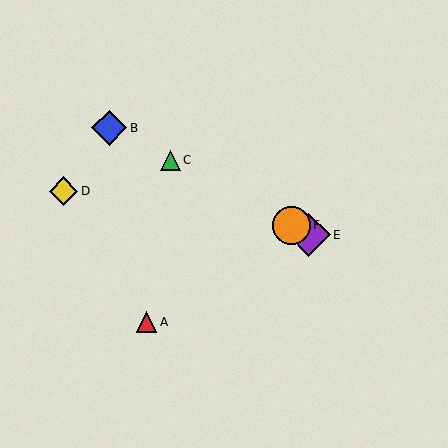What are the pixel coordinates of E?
Object E is at (309, 235).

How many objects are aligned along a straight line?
4 objects (B, C, E, F) are aligned along a straight line.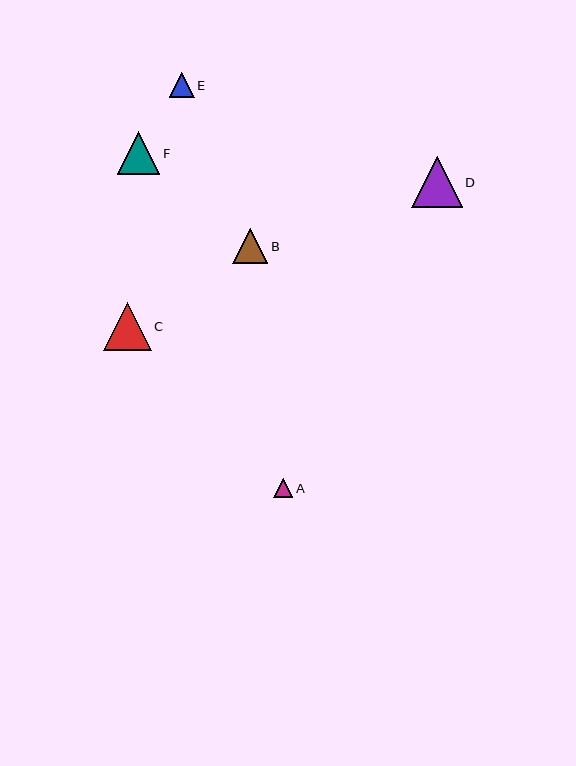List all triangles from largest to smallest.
From largest to smallest: D, C, F, B, E, A.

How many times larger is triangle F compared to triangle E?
Triangle F is approximately 1.7 times the size of triangle E.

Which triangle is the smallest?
Triangle A is the smallest with a size of approximately 19 pixels.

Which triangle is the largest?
Triangle D is the largest with a size of approximately 51 pixels.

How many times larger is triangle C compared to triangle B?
Triangle C is approximately 1.4 times the size of triangle B.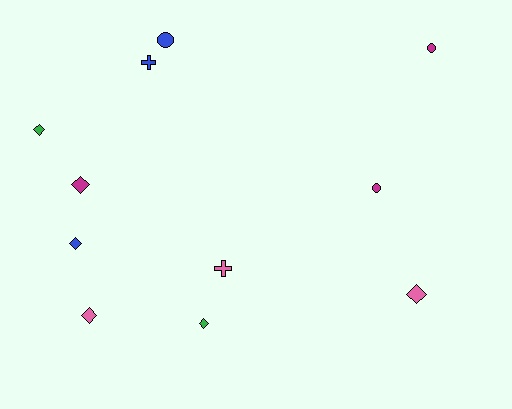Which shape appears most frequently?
Diamond, with 6 objects.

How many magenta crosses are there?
There are no magenta crosses.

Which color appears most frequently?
Pink, with 3 objects.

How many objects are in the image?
There are 11 objects.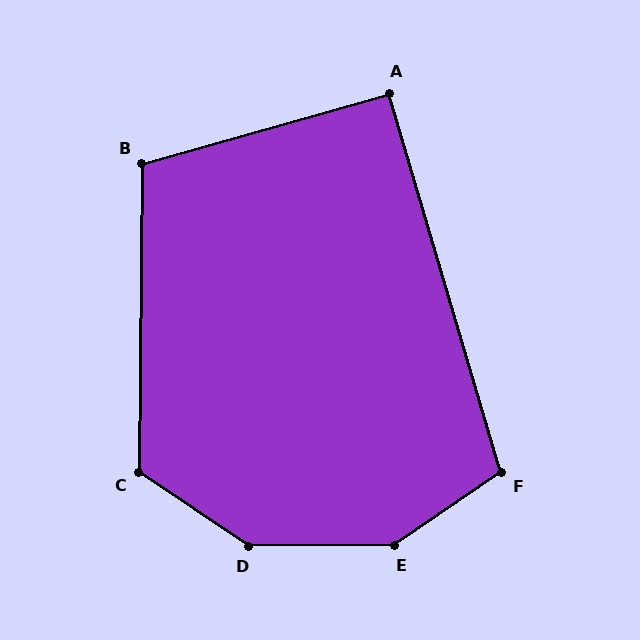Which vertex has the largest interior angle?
E, at approximately 146 degrees.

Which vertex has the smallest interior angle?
A, at approximately 91 degrees.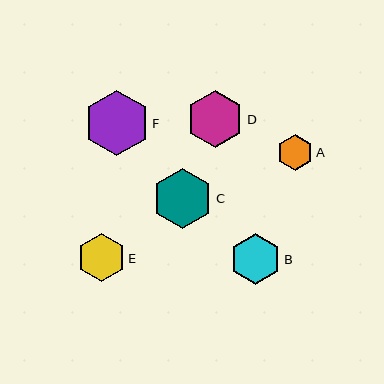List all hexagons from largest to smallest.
From largest to smallest: F, C, D, B, E, A.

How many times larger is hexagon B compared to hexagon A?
Hexagon B is approximately 1.4 times the size of hexagon A.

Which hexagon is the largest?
Hexagon F is the largest with a size of approximately 65 pixels.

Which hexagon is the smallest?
Hexagon A is the smallest with a size of approximately 36 pixels.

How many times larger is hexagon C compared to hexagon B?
Hexagon C is approximately 1.2 times the size of hexagon B.